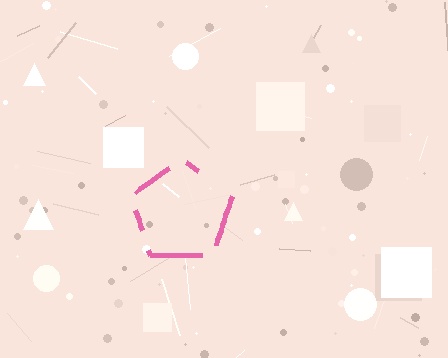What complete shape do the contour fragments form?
The contour fragments form a pentagon.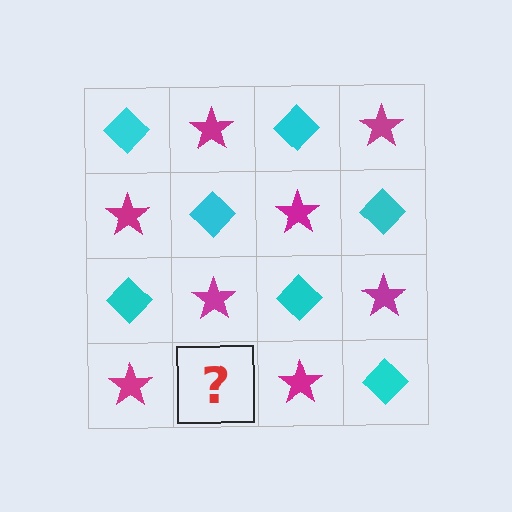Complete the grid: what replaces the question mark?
The question mark should be replaced with a cyan diamond.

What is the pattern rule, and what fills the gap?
The rule is that it alternates cyan diamond and magenta star in a checkerboard pattern. The gap should be filled with a cyan diamond.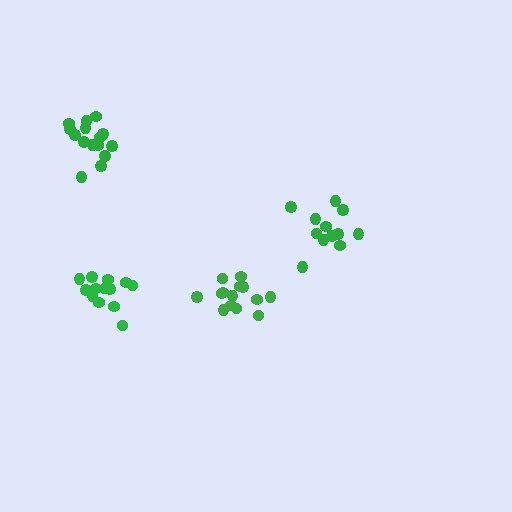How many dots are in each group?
Group 1: 14 dots, Group 2: 12 dots, Group 3: 13 dots, Group 4: 15 dots (54 total).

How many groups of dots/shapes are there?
There are 4 groups.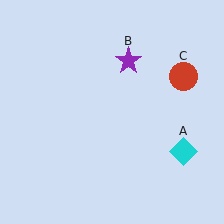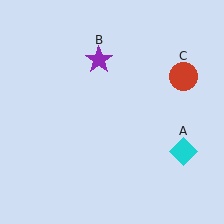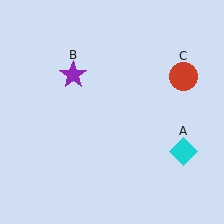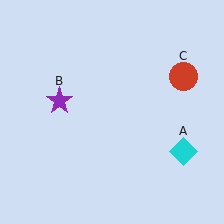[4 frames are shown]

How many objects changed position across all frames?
1 object changed position: purple star (object B).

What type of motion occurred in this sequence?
The purple star (object B) rotated counterclockwise around the center of the scene.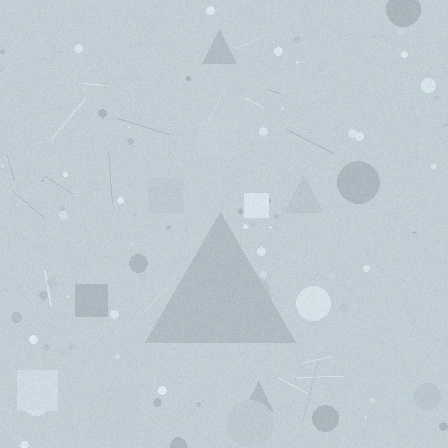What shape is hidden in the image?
A triangle is hidden in the image.